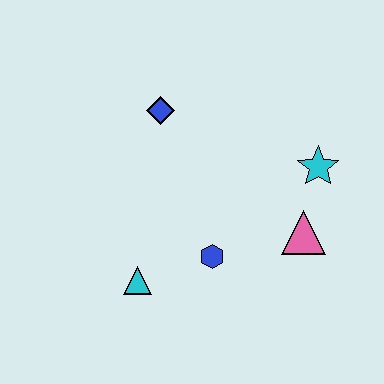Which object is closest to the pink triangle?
The cyan star is closest to the pink triangle.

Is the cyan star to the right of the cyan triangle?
Yes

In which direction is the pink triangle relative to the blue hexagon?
The pink triangle is to the right of the blue hexagon.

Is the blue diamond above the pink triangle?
Yes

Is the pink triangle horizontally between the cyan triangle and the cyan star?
Yes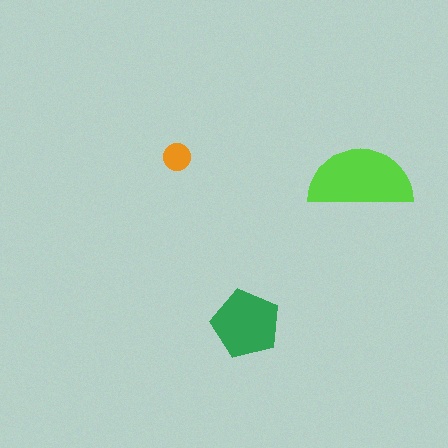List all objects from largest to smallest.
The lime semicircle, the green pentagon, the orange circle.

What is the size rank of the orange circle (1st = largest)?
3rd.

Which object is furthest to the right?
The lime semicircle is rightmost.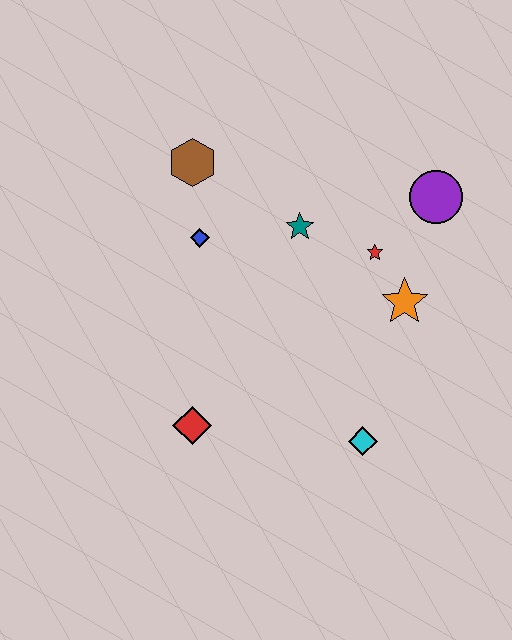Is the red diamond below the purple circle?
Yes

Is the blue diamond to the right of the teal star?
No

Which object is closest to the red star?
The orange star is closest to the red star.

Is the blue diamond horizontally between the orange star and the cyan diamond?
No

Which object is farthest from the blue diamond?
The cyan diamond is farthest from the blue diamond.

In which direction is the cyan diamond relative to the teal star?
The cyan diamond is below the teal star.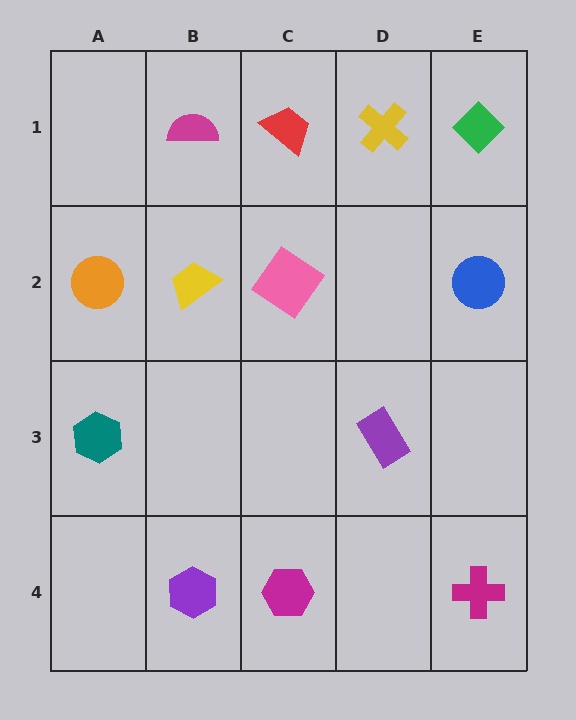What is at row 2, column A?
An orange circle.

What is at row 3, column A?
A teal hexagon.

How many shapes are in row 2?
4 shapes.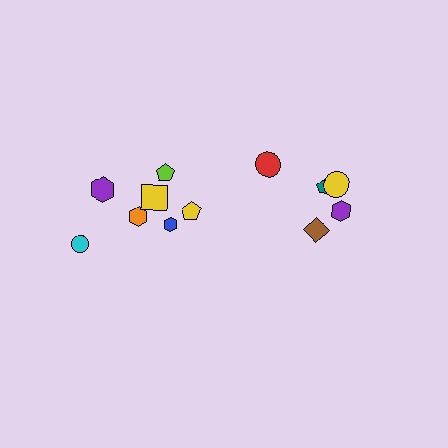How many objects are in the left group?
There are 7 objects.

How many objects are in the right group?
There are 5 objects.